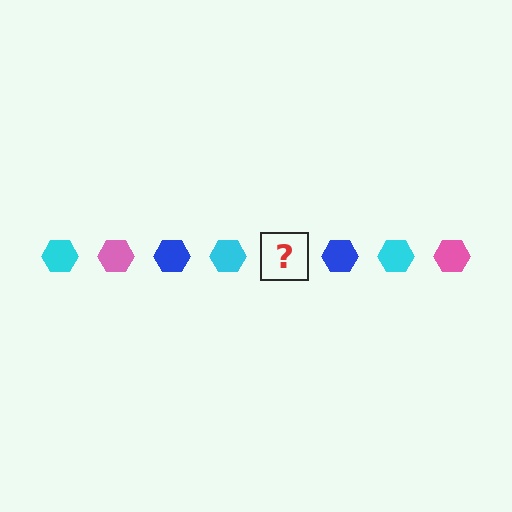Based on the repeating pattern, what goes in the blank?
The blank should be a pink hexagon.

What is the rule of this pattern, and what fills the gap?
The rule is that the pattern cycles through cyan, pink, blue hexagons. The gap should be filled with a pink hexagon.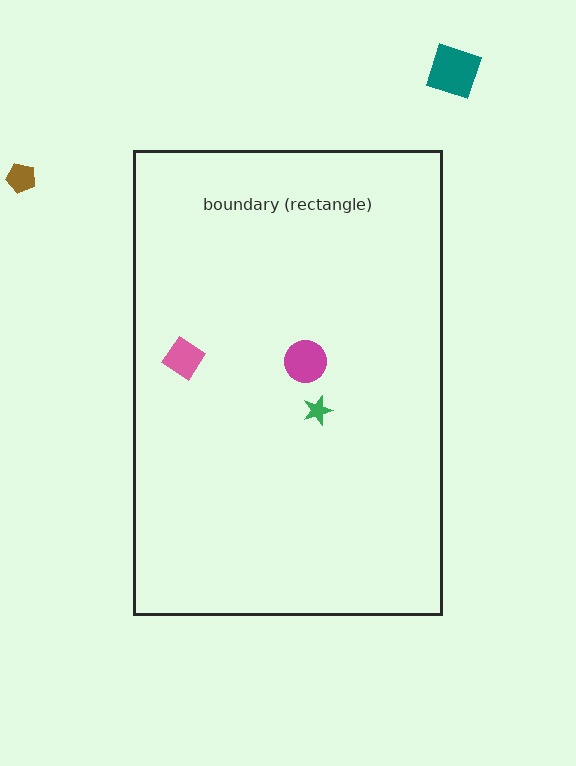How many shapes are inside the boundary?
3 inside, 2 outside.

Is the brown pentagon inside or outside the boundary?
Outside.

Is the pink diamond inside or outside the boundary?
Inside.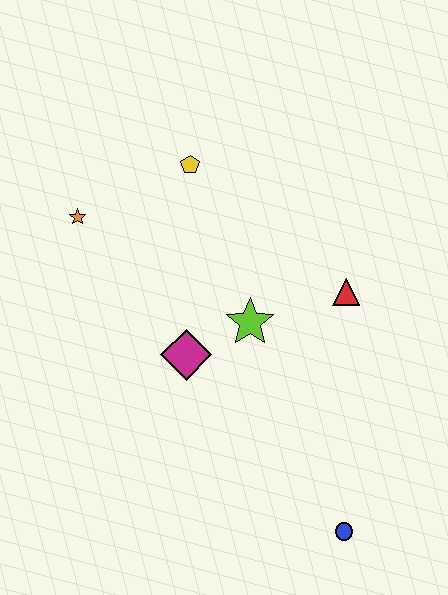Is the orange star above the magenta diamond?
Yes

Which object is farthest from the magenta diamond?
The blue circle is farthest from the magenta diamond.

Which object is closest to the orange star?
The yellow pentagon is closest to the orange star.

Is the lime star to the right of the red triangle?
No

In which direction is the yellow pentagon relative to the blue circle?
The yellow pentagon is above the blue circle.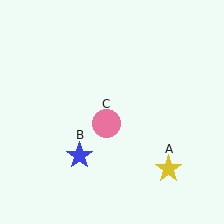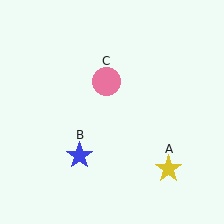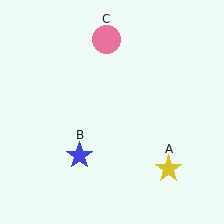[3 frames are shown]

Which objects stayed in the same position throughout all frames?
Yellow star (object A) and blue star (object B) remained stationary.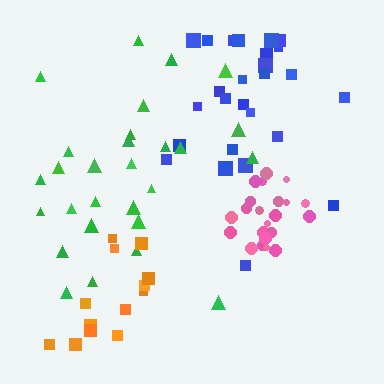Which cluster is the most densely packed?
Pink.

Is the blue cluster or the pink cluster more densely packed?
Pink.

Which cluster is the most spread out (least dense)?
Green.